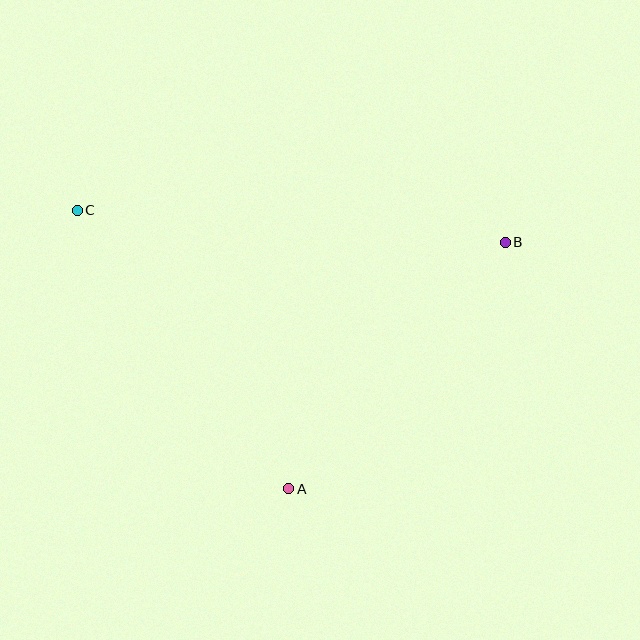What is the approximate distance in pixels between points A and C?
The distance between A and C is approximately 350 pixels.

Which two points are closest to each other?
Points A and B are closest to each other.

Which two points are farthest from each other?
Points B and C are farthest from each other.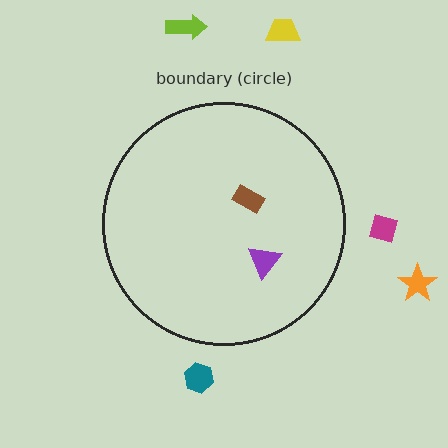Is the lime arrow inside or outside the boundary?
Outside.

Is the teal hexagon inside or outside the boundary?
Outside.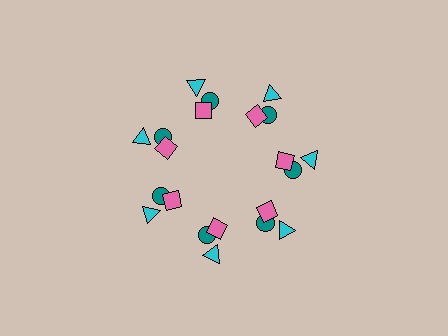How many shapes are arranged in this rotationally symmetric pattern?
There are 21 shapes, arranged in 7 groups of 3.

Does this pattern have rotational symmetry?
Yes, this pattern has 7-fold rotational symmetry. It looks the same after rotating 51 degrees around the center.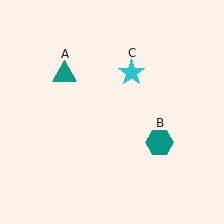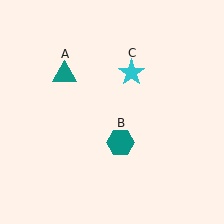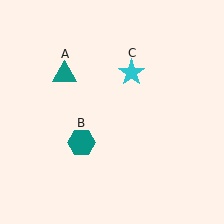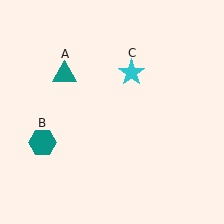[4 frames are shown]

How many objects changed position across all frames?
1 object changed position: teal hexagon (object B).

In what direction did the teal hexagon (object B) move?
The teal hexagon (object B) moved left.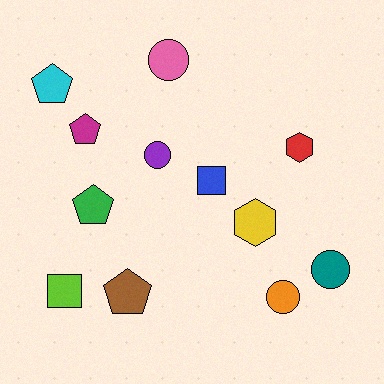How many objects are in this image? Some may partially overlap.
There are 12 objects.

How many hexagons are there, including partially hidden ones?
There are 2 hexagons.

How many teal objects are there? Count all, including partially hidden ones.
There is 1 teal object.